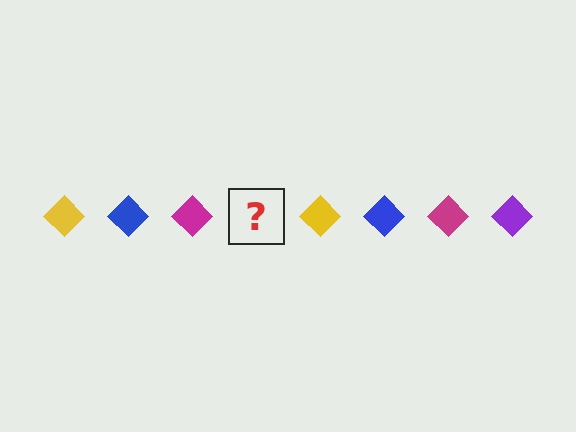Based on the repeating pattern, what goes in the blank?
The blank should be a purple diamond.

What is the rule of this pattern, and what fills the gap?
The rule is that the pattern cycles through yellow, blue, magenta, purple diamonds. The gap should be filled with a purple diamond.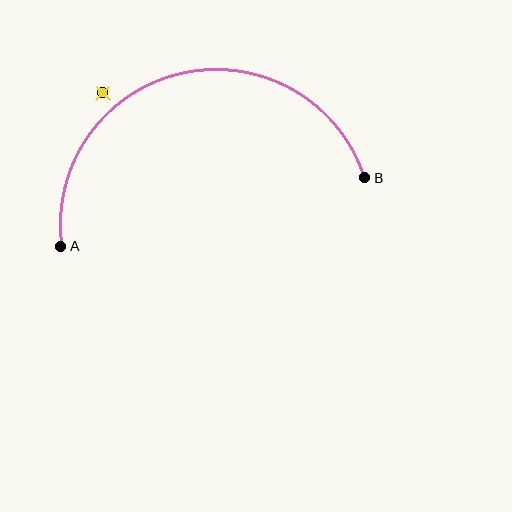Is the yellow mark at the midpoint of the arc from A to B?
No — the yellow mark does not lie on the arc at all. It sits slightly outside the curve.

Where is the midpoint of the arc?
The arc midpoint is the point on the curve farthest from the straight line joining A and B. It sits above that line.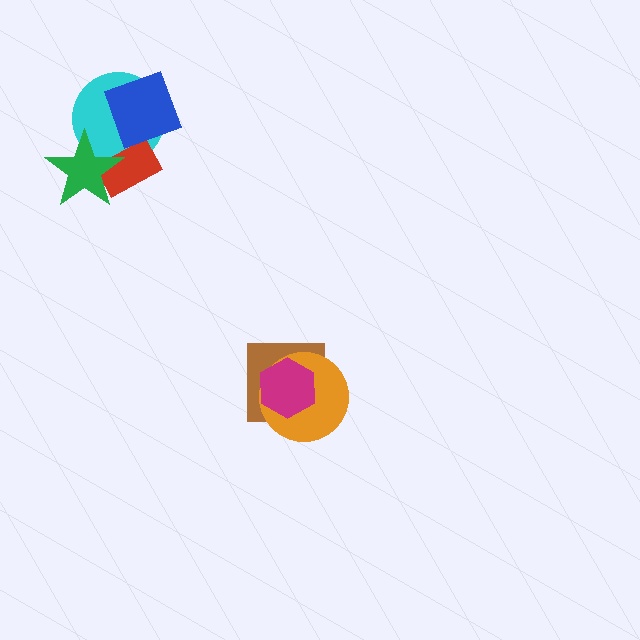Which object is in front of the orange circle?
The magenta hexagon is in front of the orange circle.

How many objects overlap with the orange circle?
2 objects overlap with the orange circle.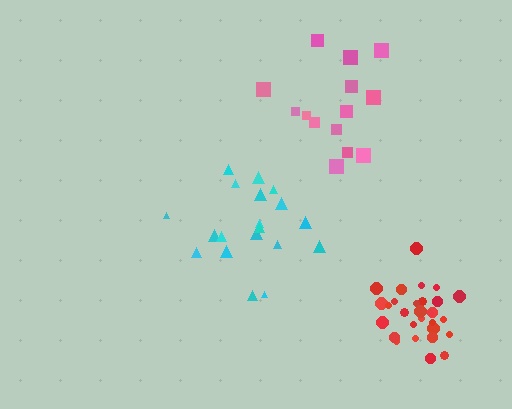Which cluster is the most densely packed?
Red.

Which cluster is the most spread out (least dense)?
Pink.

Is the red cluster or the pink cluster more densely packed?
Red.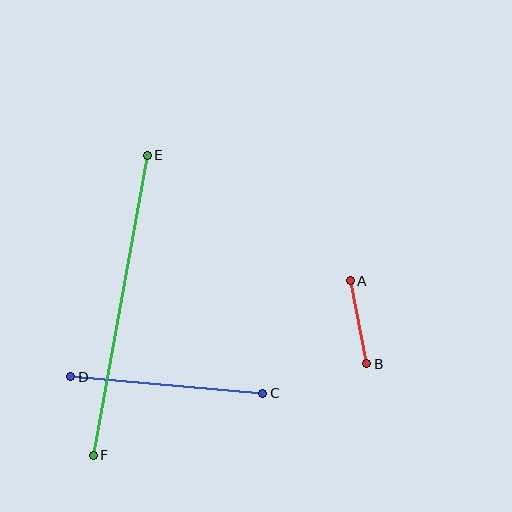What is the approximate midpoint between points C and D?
The midpoint is at approximately (167, 385) pixels.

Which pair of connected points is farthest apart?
Points E and F are farthest apart.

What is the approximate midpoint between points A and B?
The midpoint is at approximately (359, 322) pixels.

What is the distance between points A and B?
The distance is approximately 84 pixels.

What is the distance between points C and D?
The distance is approximately 193 pixels.